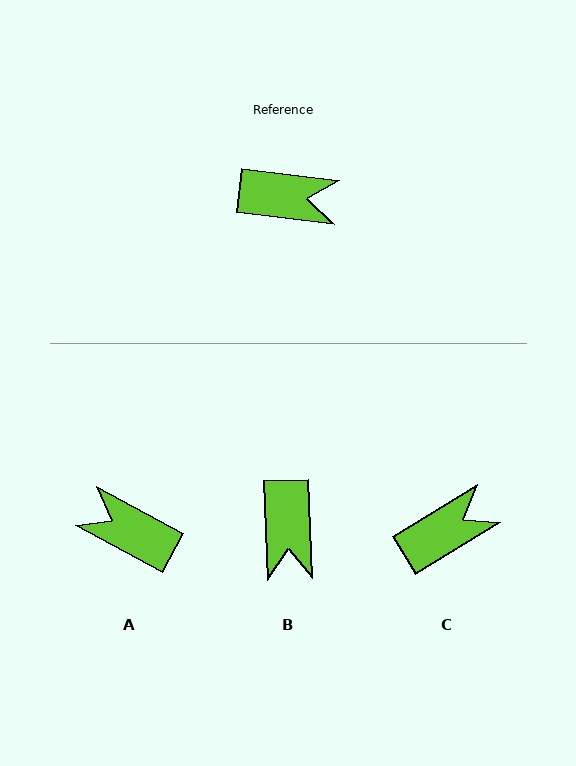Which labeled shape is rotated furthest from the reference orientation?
A, about 158 degrees away.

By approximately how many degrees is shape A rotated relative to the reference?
Approximately 158 degrees counter-clockwise.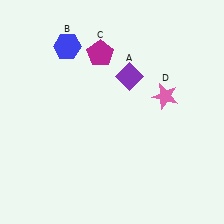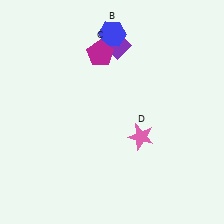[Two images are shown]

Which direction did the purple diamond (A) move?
The purple diamond (A) moved up.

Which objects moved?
The objects that moved are: the purple diamond (A), the blue hexagon (B), the pink star (D).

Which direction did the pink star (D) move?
The pink star (D) moved down.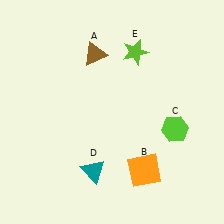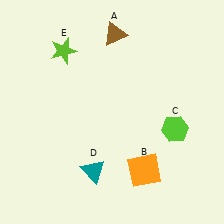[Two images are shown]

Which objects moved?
The objects that moved are: the brown triangle (A), the lime star (E).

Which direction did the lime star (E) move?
The lime star (E) moved left.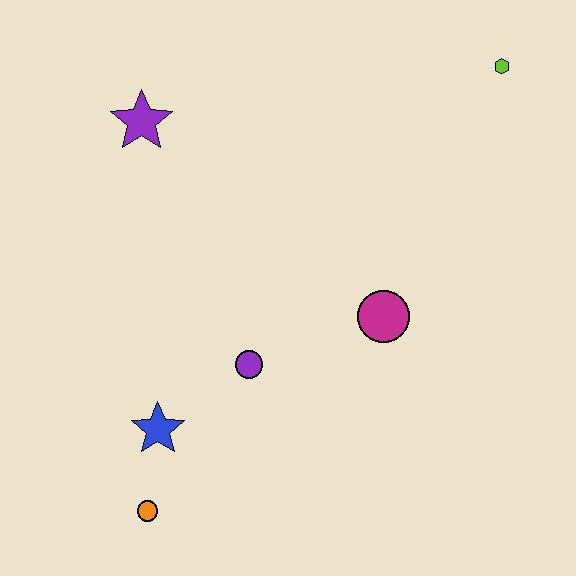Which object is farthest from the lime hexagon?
The orange circle is farthest from the lime hexagon.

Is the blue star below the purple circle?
Yes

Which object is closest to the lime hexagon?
The magenta circle is closest to the lime hexagon.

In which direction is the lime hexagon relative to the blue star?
The lime hexagon is above the blue star.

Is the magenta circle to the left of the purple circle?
No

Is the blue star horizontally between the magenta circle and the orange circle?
Yes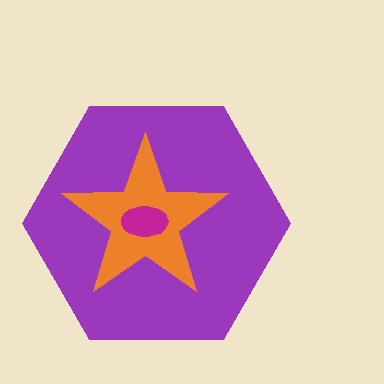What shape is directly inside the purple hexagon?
The orange star.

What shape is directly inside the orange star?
The magenta ellipse.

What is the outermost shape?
The purple hexagon.